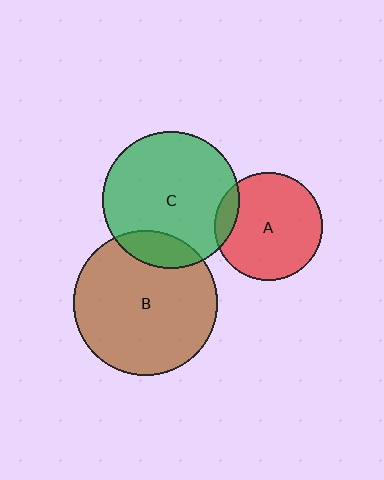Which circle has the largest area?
Circle B (brown).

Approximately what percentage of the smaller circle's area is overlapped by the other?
Approximately 10%.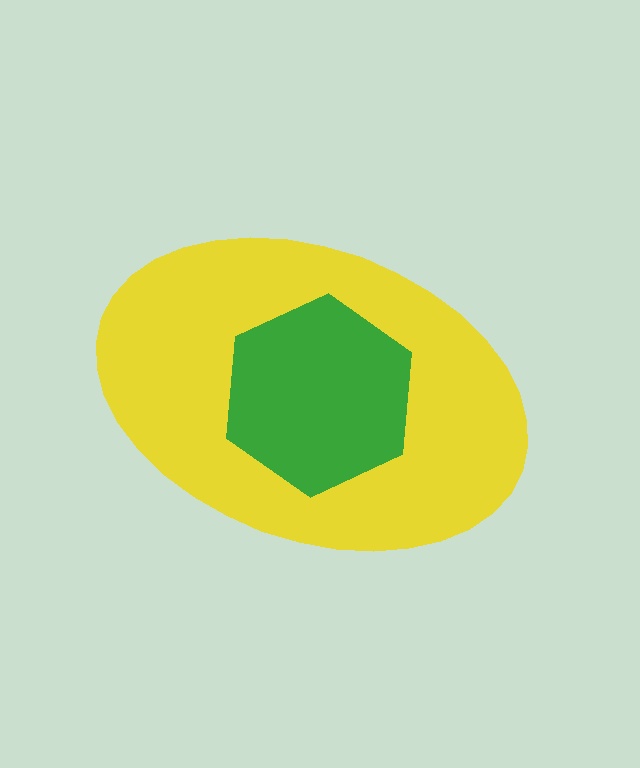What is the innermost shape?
The green hexagon.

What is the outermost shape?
The yellow ellipse.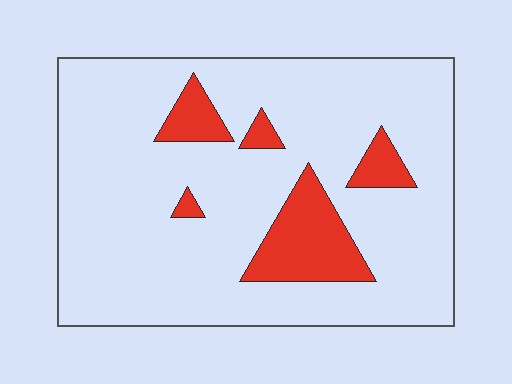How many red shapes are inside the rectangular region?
5.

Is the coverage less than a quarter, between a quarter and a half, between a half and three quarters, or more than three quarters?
Less than a quarter.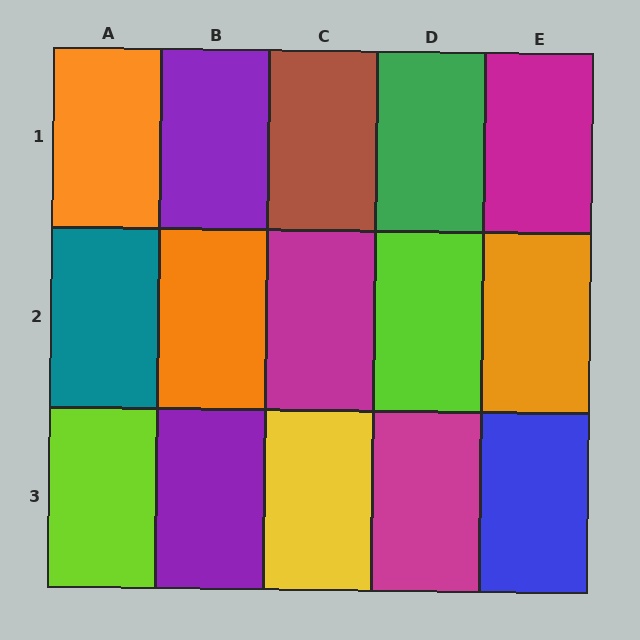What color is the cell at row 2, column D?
Lime.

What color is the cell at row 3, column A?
Lime.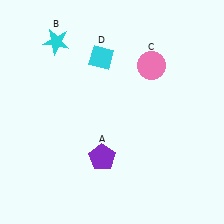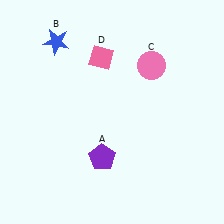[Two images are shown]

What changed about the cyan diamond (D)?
In Image 1, D is cyan. In Image 2, it changed to pink.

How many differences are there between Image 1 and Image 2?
There are 2 differences between the two images.